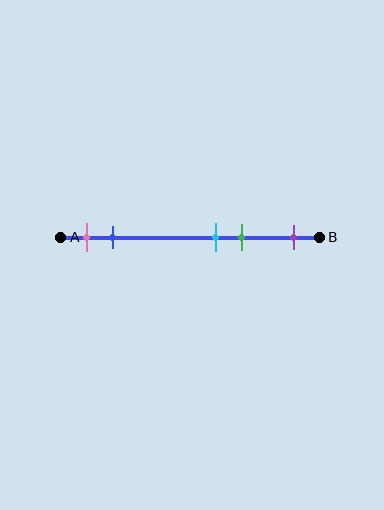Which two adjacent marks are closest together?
The cyan and green marks are the closest adjacent pair.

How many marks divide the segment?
There are 5 marks dividing the segment.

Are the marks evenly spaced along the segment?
No, the marks are not evenly spaced.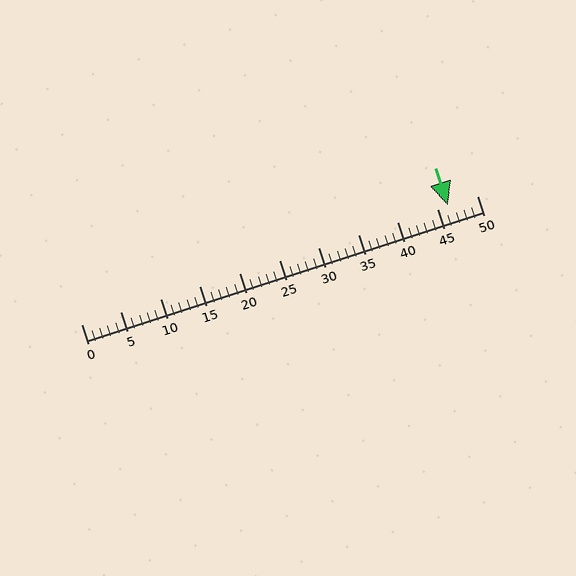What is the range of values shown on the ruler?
The ruler shows values from 0 to 50.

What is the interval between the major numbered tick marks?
The major tick marks are spaced 5 units apart.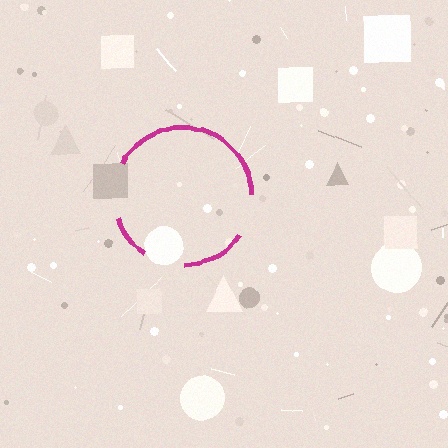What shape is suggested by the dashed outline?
The dashed outline suggests a circle.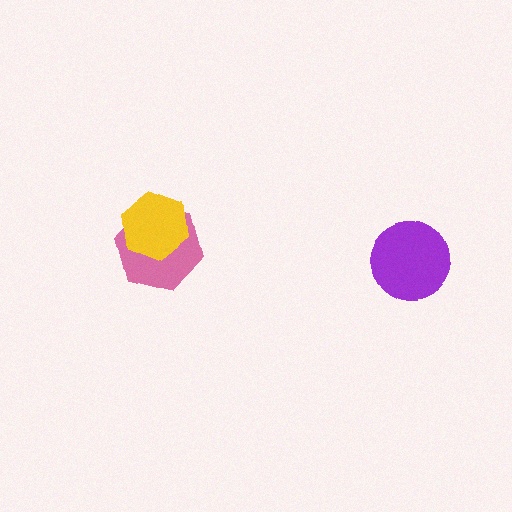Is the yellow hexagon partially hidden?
No, no other shape covers it.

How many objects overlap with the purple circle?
0 objects overlap with the purple circle.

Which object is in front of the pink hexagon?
The yellow hexagon is in front of the pink hexagon.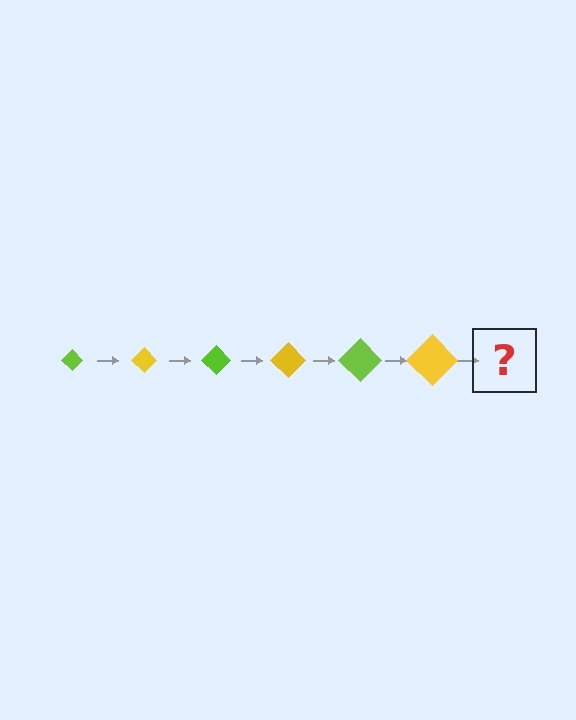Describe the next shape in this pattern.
It should be a lime diamond, larger than the previous one.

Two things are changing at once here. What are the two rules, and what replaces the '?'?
The two rules are that the diamond grows larger each step and the color cycles through lime and yellow. The '?' should be a lime diamond, larger than the previous one.